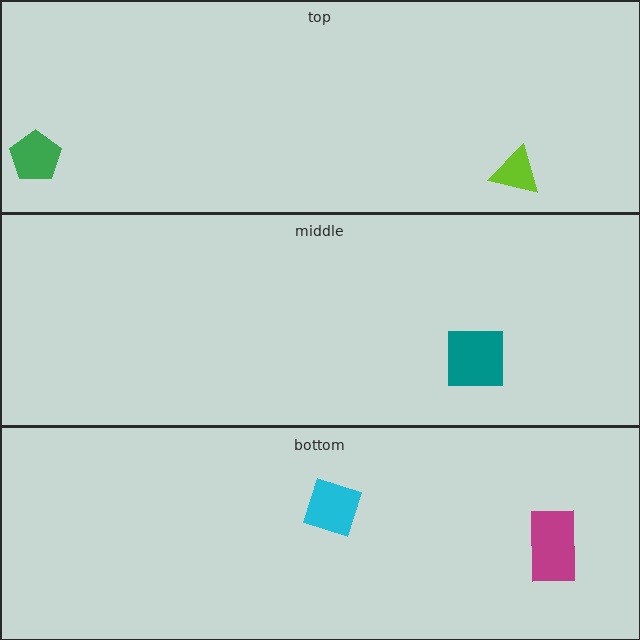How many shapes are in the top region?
2.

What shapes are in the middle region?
The teal square.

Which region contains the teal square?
The middle region.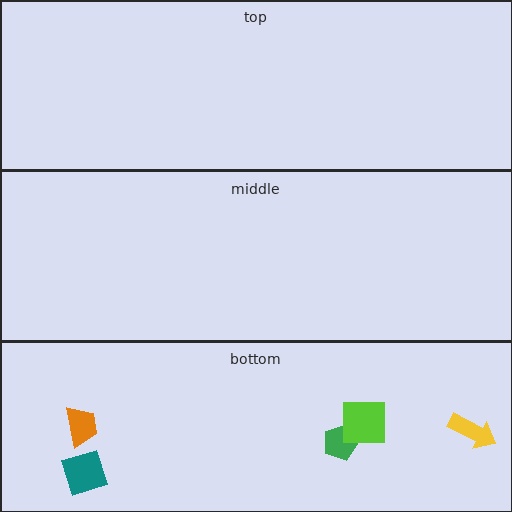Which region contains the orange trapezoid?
The bottom region.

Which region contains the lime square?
The bottom region.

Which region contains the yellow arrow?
The bottom region.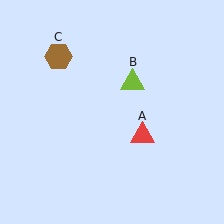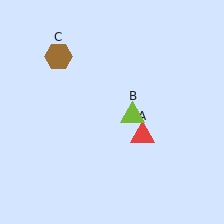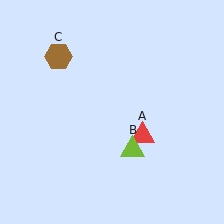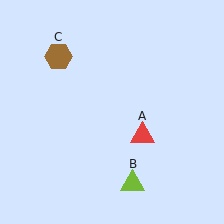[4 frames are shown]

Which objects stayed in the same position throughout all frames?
Red triangle (object A) and brown hexagon (object C) remained stationary.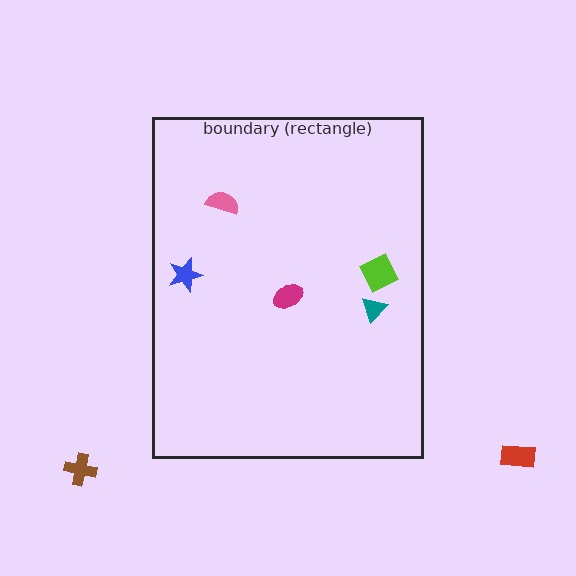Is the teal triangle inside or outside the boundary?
Inside.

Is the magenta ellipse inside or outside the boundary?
Inside.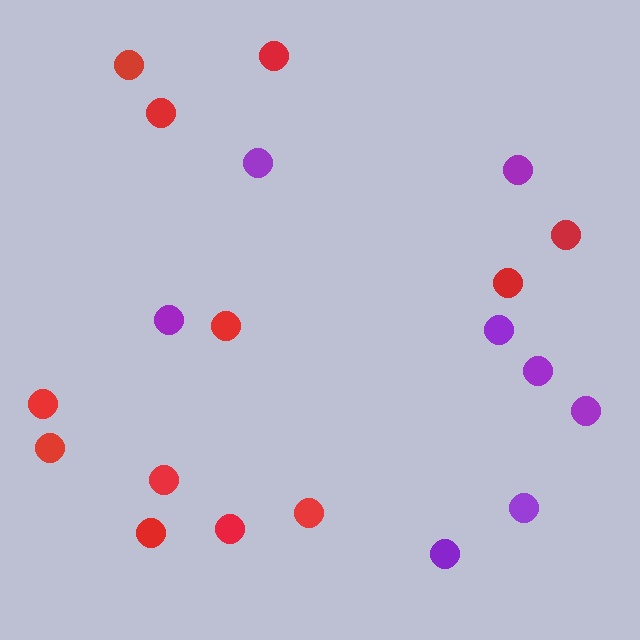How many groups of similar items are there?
There are 2 groups: one group of purple circles (8) and one group of red circles (12).